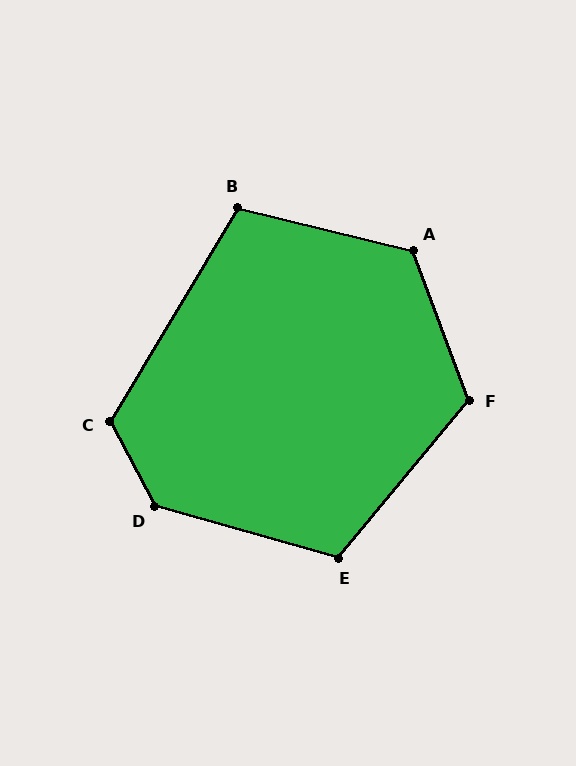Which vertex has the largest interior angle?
D, at approximately 133 degrees.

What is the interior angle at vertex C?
Approximately 122 degrees (obtuse).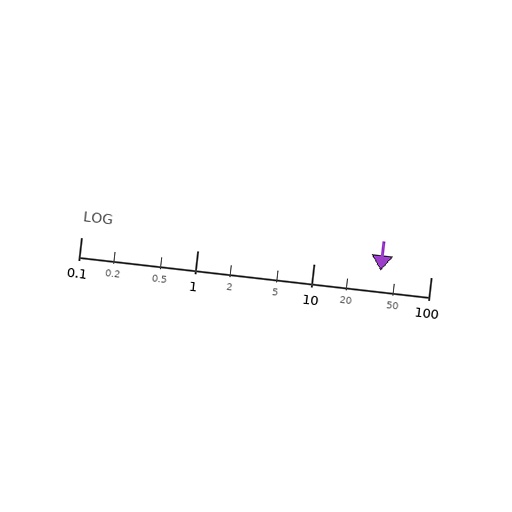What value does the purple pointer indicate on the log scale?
The pointer indicates approximately 37.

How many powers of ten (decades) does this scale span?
The scale spans 3 decades, from 0.1 to 100.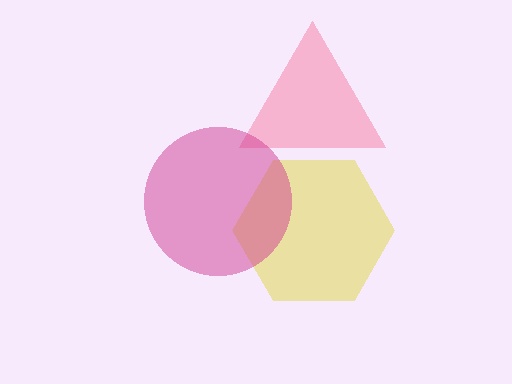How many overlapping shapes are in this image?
There are 3 overlapping shapes in the image.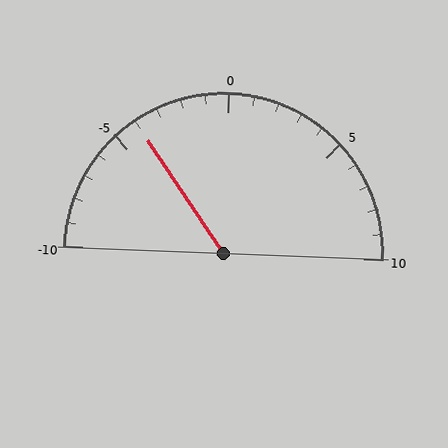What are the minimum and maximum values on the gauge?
The gauge ranges from -10 to 10.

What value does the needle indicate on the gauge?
The needle indicates approximately -4.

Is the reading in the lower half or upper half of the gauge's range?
The reading is in the lower half of the range (-10 to 10).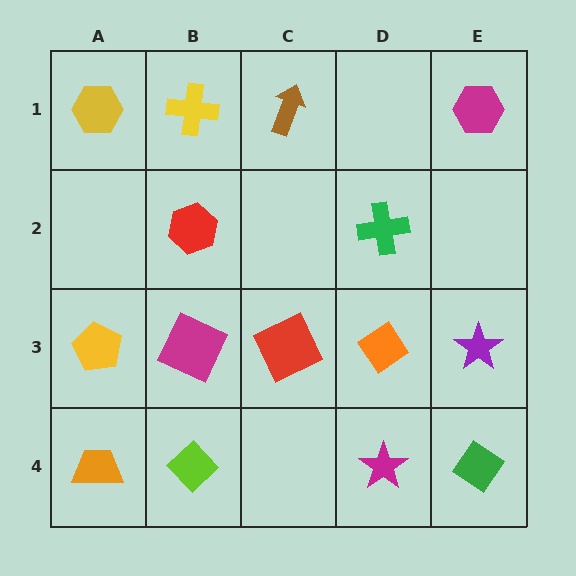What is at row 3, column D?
An orange diamond.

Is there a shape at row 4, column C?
No, that cell is empty.